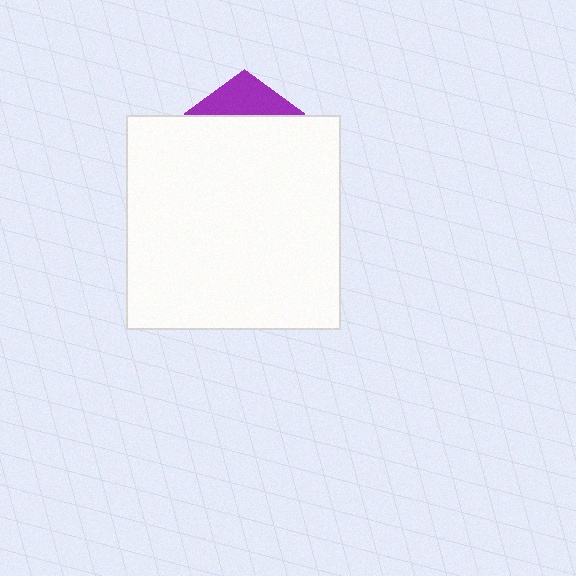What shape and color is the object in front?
The object in front is a white square.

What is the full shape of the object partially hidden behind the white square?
The partially hidden object is a purple pentagon.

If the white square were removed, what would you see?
You would see the complete purple pentagon.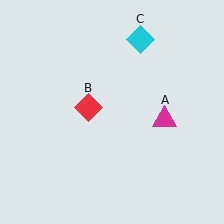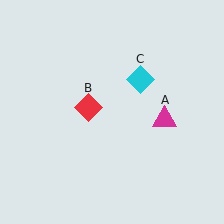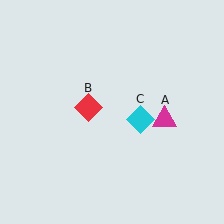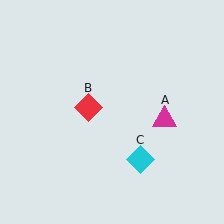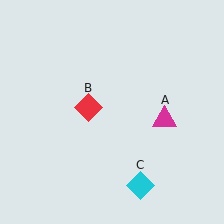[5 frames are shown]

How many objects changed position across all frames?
1 object changed position: cyan diamond (object C).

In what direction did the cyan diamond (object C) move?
The cyan diamond (object C) moved down.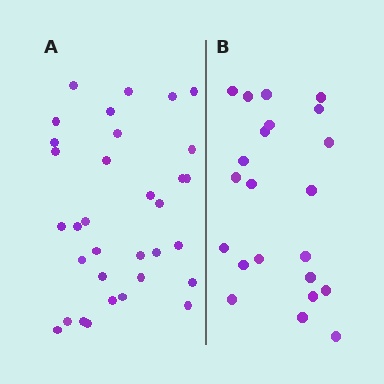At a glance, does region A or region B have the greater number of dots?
Region A (the left region) has more dots.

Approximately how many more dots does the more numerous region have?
Region A has roughly 12 or so more dots than region B.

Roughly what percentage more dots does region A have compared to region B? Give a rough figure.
About 50% more.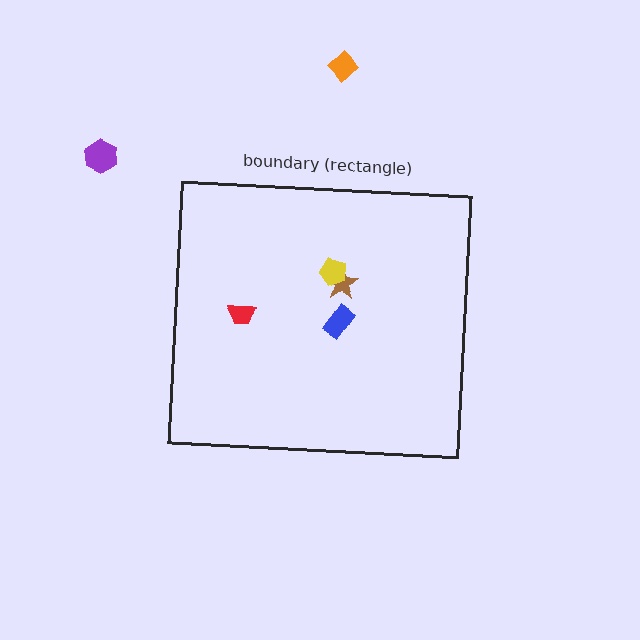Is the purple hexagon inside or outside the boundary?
Outside.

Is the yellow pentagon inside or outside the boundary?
Inside.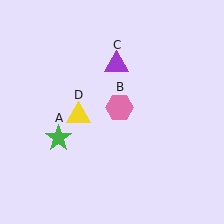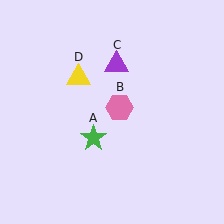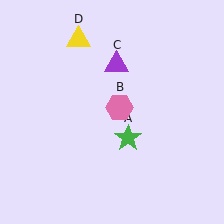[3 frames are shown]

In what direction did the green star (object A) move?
The green star (object A) moved right.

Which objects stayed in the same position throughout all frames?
Pink hexagon (object B) and purple triangle (object C) remained stationary.